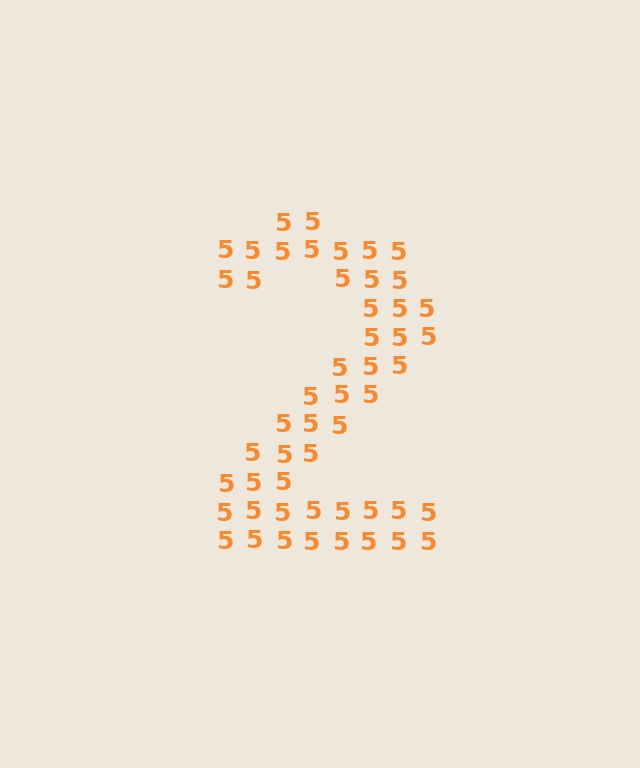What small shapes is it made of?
It is made of small digit 5's.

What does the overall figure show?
The overall figure shows the digit 2.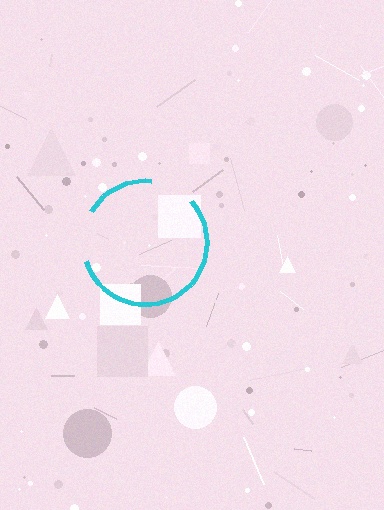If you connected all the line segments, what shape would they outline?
They would outline a circle.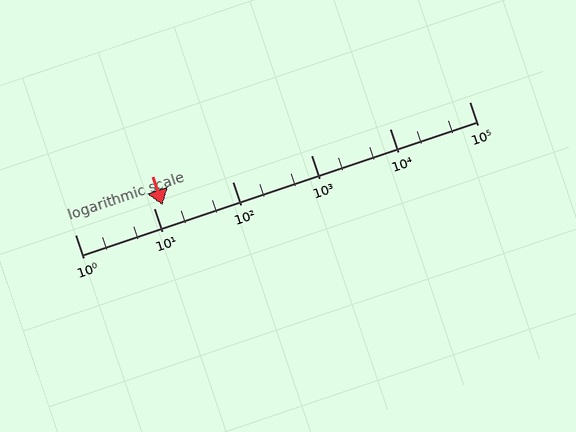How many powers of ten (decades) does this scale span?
The scale spans 5 decades, from 1 to 100000.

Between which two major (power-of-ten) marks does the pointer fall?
The pointer is between 10 and 100.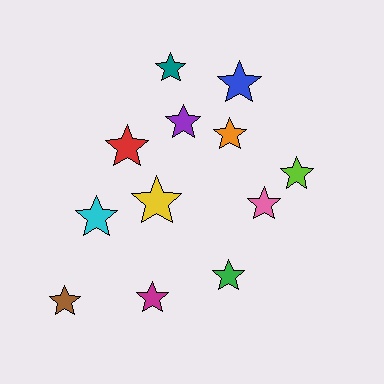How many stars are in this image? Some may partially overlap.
There are 12 stars.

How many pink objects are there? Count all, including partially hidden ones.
There is 1 pink object.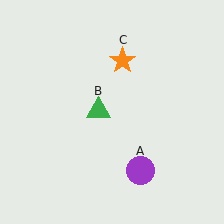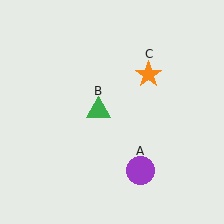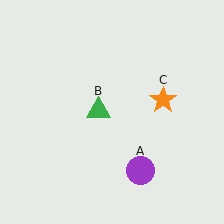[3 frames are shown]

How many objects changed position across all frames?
1 object changed position: orange star (object C).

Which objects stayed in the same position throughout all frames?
Purple circle (object A) and green triangle (object B) remained stationary.